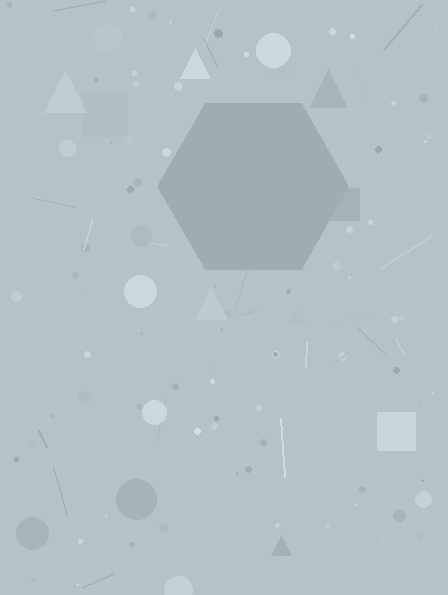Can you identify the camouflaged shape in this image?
The camouflaged shape is a hexagon.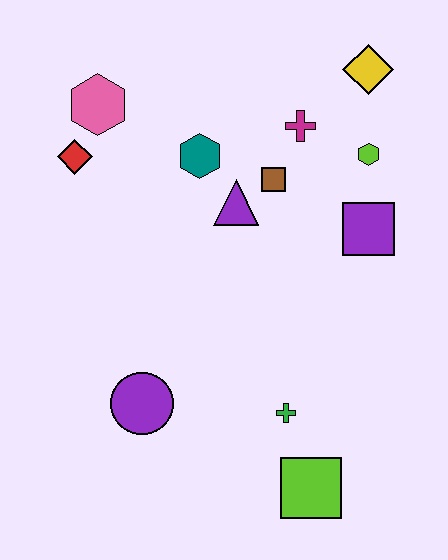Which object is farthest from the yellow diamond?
The lime square is farthest from the yellow diamond.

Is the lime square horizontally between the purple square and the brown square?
Yes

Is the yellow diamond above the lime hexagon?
Yes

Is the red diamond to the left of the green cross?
Yes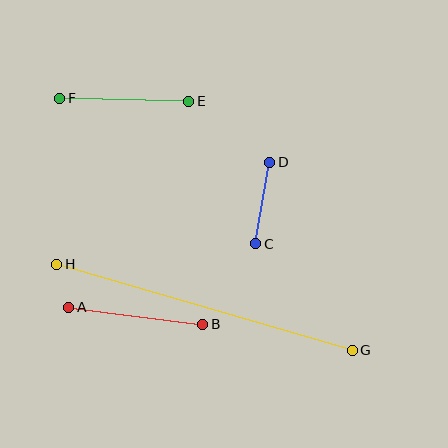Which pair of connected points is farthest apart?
Points G and H are farthest apart.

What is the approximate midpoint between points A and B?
The midpoint is at approximately (136, 316) pixels.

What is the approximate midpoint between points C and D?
The midpoint is at approximately (263, 203) pixels.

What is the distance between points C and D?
The distance is approximately 83 pixels.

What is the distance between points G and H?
The distance is approximately 308 pixels.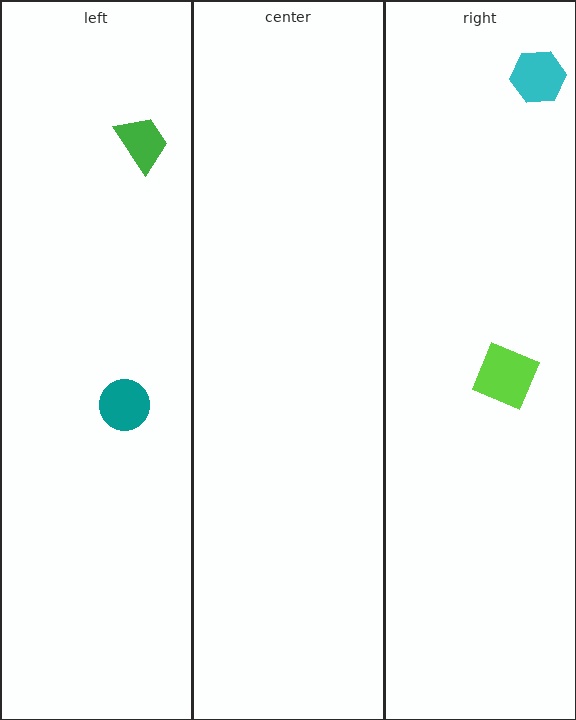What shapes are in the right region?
The cyan hexagon, the lime square.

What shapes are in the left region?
The green trapezoid, the teal circle.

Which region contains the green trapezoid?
The left region.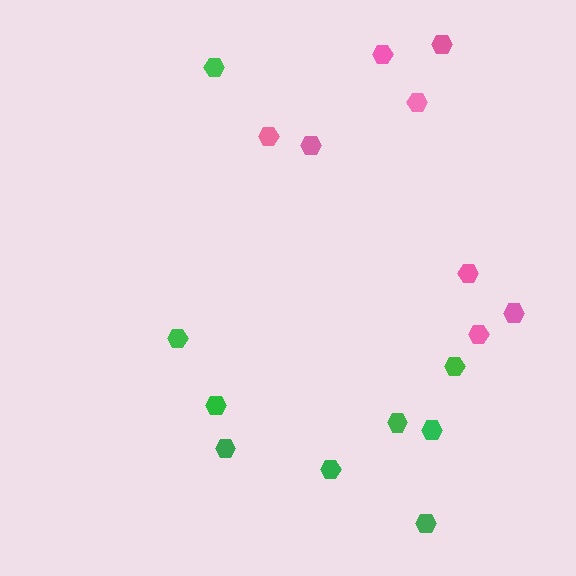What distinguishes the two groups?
There are 2 groups: one group of pink hexagons (8) and one group of green hexagons (9).